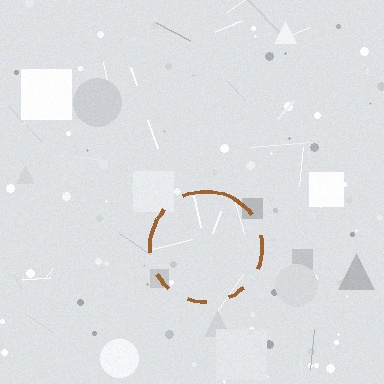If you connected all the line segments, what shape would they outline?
They would outline a circle.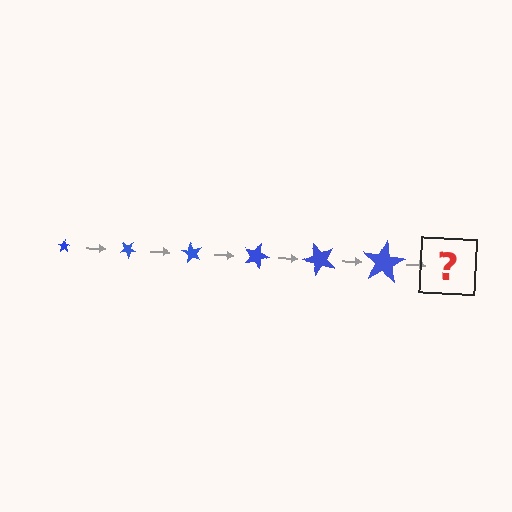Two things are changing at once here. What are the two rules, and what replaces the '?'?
The two rules are that the star grows larger each step and it rotates 30 degrees each step. The '?' should be a star, larger than the previous one and rotated 180 degrees from the start.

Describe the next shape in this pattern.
It should be a star, larger than the previous one and rotated 180 degrees from the start.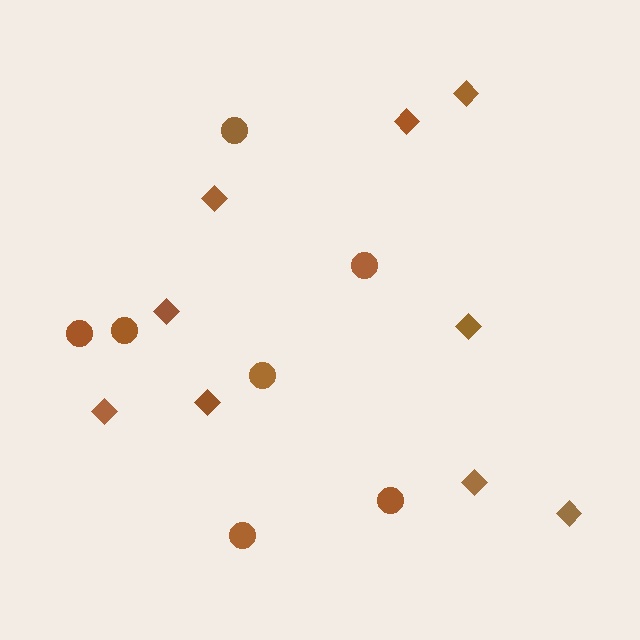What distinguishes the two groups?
There are 2 groups: one group of diamonds (9) and one group of circles (7).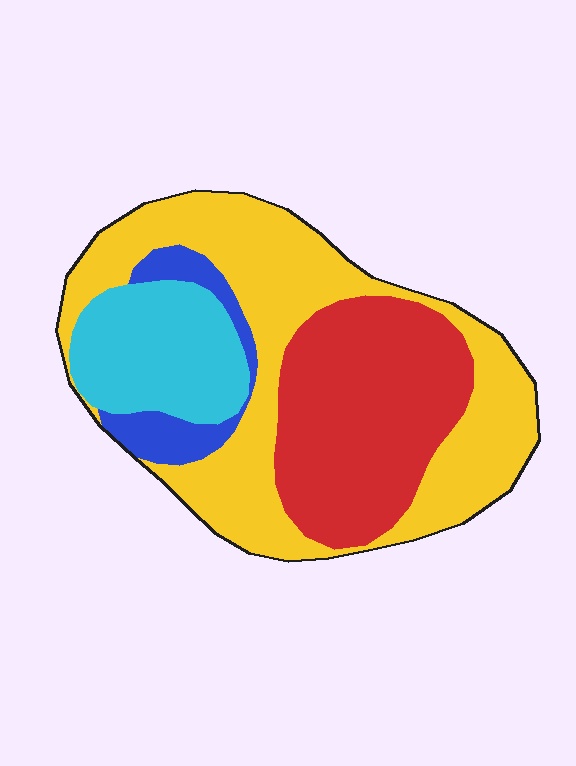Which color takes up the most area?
Yellow, at roughly 45%.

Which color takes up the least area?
Blue, at roughly 5%.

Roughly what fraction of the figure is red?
Red takes up between a sixth and a third of the figure.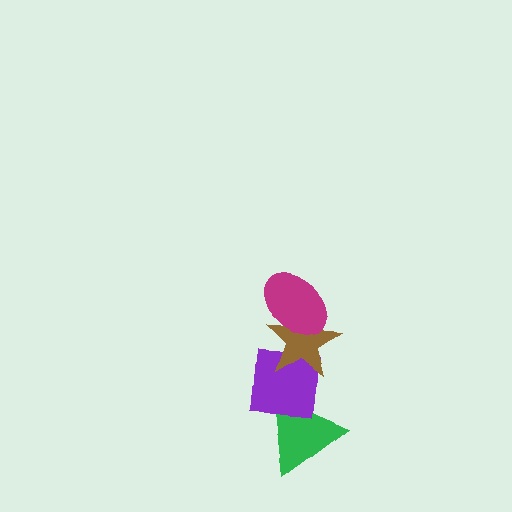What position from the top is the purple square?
The purple square is 3rd from the top.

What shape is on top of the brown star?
The magenta ellipse is on top of the brown star.